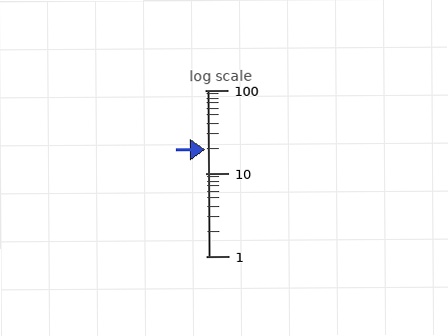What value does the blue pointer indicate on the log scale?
The pointer indicates approximately 19.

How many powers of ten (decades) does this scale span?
The scale spans 2 decades, from 1 to 100.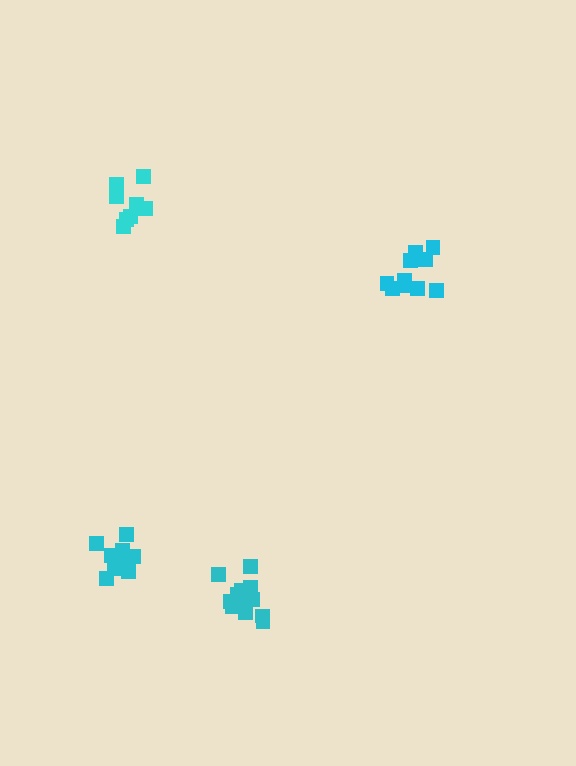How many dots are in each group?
Group 1: 12 dots, Group 2: 11 dots, Group 3: 10 dots, Group 4: 9 dots (42 total).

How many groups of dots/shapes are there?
There are 4 groups.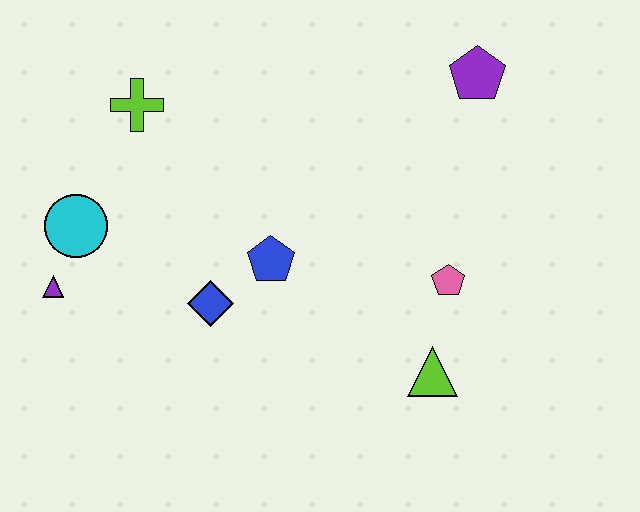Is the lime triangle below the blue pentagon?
Yes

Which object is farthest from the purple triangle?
The purple pentagon is farthest from the purple triangle.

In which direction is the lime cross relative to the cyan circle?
The lime cross is above the cyan circle.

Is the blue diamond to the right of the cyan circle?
Yes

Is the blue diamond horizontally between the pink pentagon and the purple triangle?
Yes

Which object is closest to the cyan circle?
The purple triangle is closest to the cyan circle.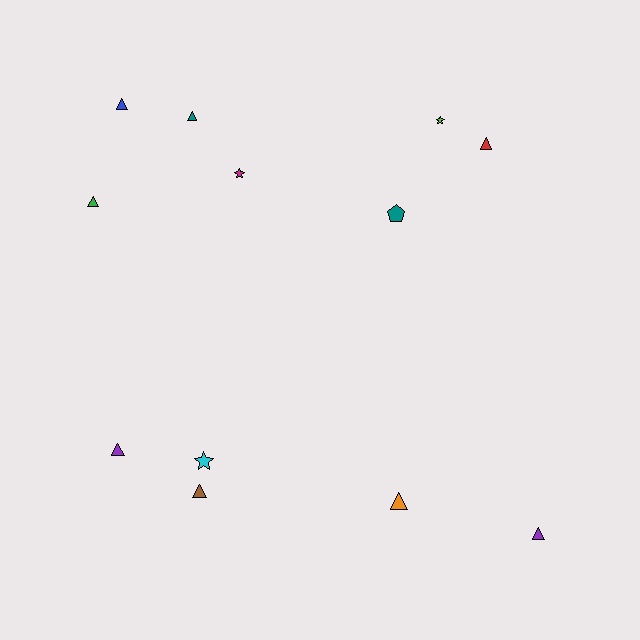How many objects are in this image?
There are 12 objects.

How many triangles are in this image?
There are 8 triangles.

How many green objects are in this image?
There is 1 green object.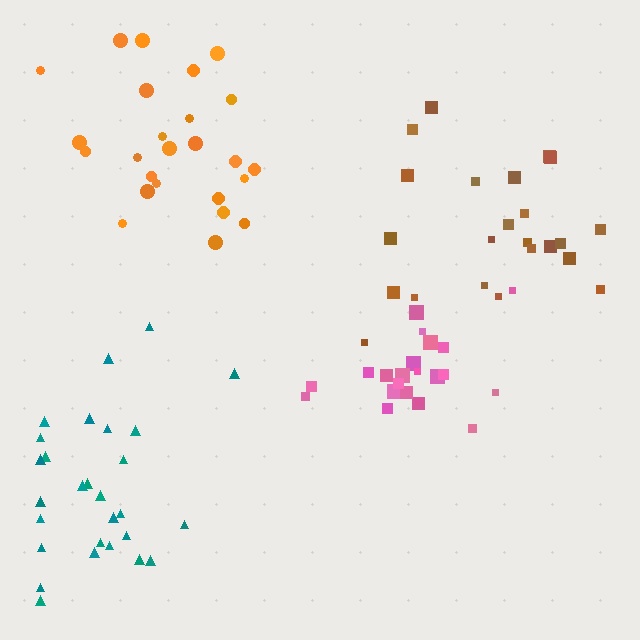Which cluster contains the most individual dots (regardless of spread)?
Teal (29).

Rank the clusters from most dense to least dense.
pink, teal, orange, brown.